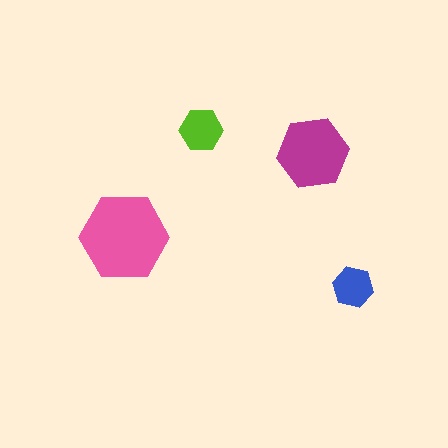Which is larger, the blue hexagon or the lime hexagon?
The lime one.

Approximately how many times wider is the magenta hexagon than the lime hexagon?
About 1.5 times wider.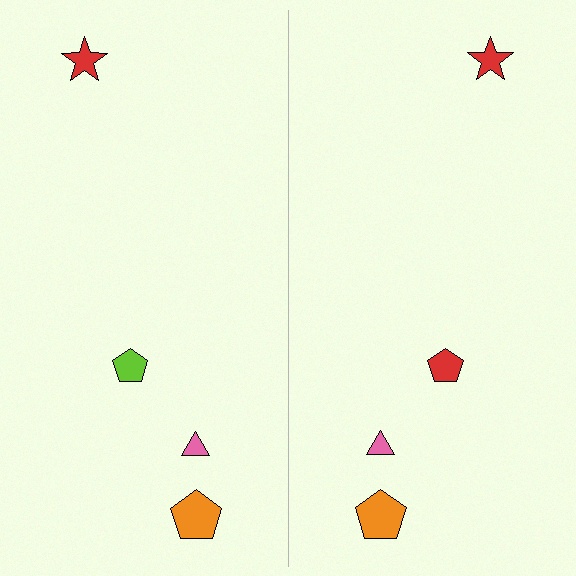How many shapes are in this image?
There are 8 shapes in this image.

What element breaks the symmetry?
The red pentagon on the right side breaks the symmetry — its mirror counterpart is lime.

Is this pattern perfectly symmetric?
No, the pattern is not perfectly symmetric. The red pentagon on the right side breaks the symmetry — its mirror counterpart is lime.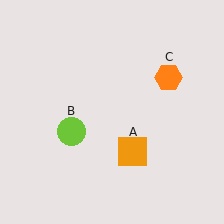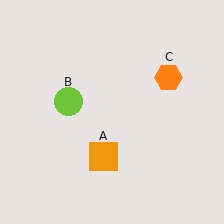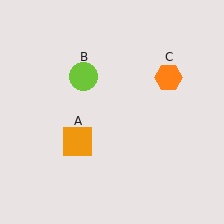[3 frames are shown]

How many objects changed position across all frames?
2 objects changed position: orange square (object A), lime circle (object B).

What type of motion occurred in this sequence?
The orange square (object A), lime circle (object B) rotated clockwise around the center of the scene.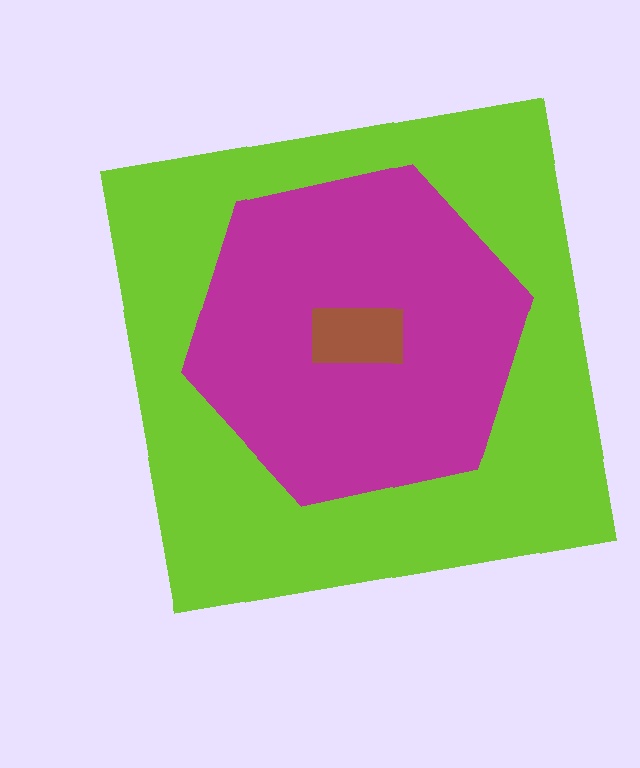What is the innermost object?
The brown rectangle.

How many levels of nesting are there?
3.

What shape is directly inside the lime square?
The magenta hexagon.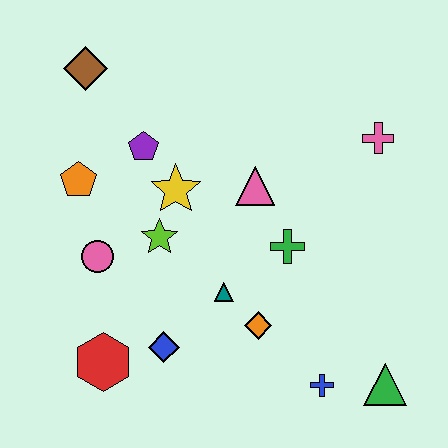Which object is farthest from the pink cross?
The red hexagon is farthest from the pink cross.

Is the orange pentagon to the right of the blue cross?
No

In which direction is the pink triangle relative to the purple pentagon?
The pink triangle is to the right of the purple pentagon.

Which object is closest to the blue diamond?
The red hexagon is closest to the blue diamond.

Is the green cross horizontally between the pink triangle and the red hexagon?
No